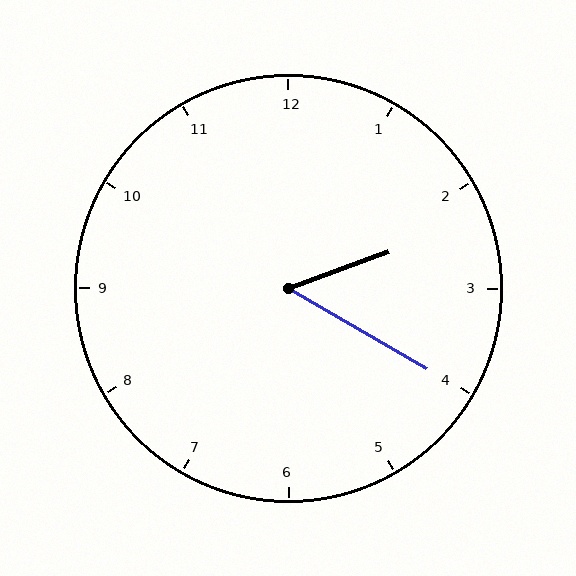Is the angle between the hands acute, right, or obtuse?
It is acute.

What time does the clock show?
2:20.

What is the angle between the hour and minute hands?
Approximately 50 degrees.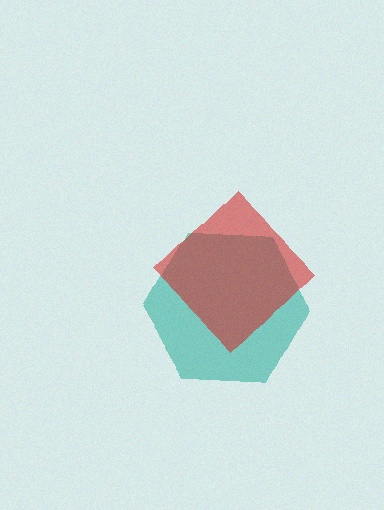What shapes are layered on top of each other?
The layered shapes are: a teal hexagon, a red diamond.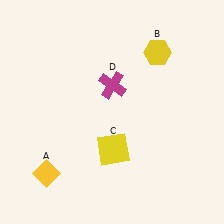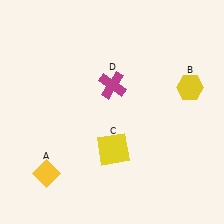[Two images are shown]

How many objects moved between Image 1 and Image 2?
1 object moved between the two images.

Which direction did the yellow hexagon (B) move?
The yellow hexagon (B) moved down.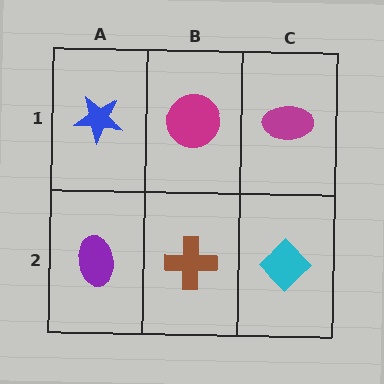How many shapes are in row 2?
3 shapes.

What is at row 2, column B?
A brown cross.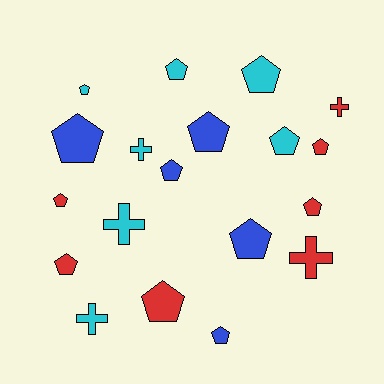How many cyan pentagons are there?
There are 4 cyan pentagons.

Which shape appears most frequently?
Pentagon, with 14 objects.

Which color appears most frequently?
Cyan, with 7 objects.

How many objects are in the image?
There are 19 objects.